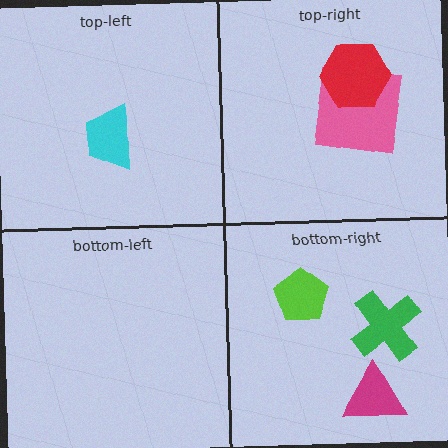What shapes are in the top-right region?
The pink square, the red hexagon.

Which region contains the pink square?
The top-right region.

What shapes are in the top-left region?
The cyan trapezoid.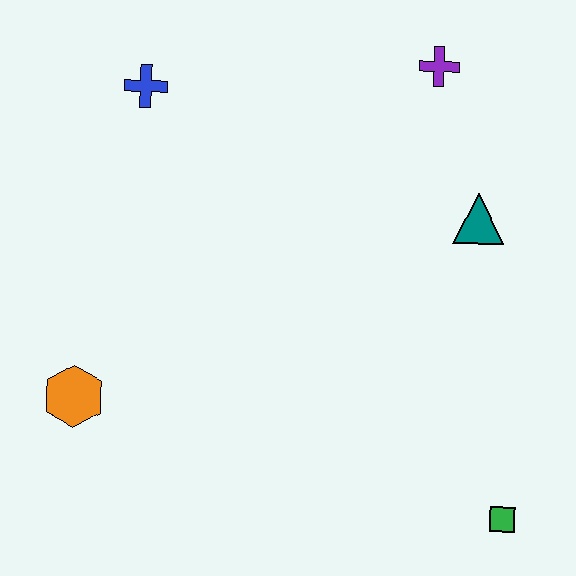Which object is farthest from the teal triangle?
The orange hexagon is farthest from the teal triangle.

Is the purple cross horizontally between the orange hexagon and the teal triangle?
Yes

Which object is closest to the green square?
The teal triangle is closest to the green square.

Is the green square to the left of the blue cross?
No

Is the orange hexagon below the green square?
No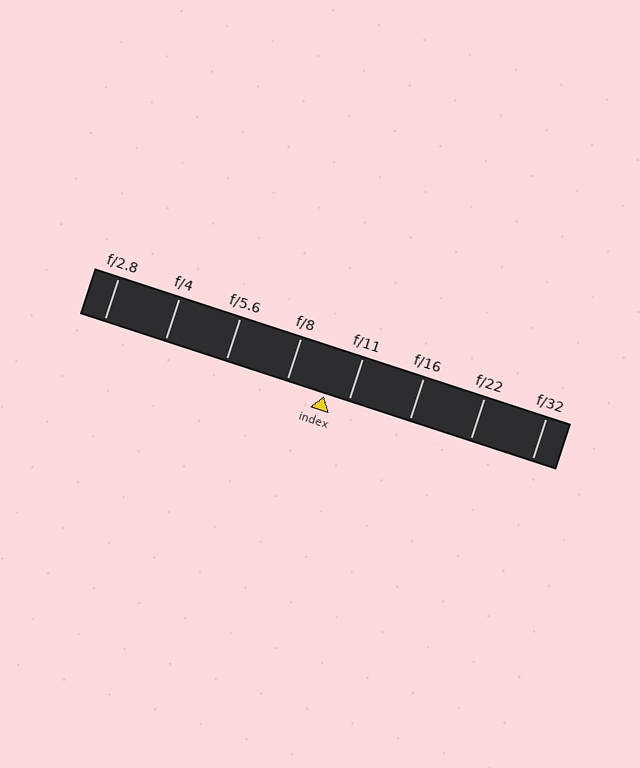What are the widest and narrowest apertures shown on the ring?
The widest aperture shown is f/2.8 and the narrowest is f/32.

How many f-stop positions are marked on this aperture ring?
There are 8 f-stop positions marked.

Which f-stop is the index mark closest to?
The index mark is closest to f/11.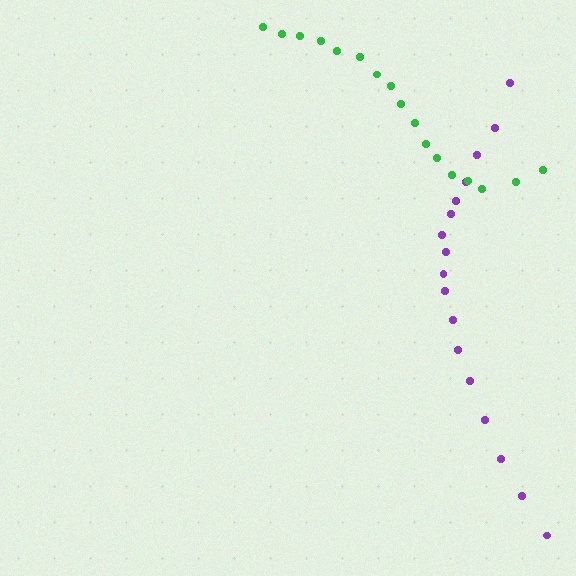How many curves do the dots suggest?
There are 2 distinct paths.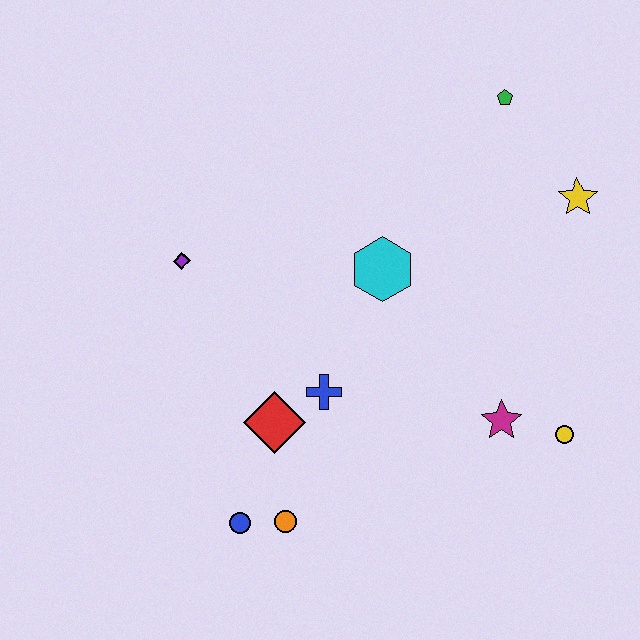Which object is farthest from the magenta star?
The purple diamond is farthest from the magenta star.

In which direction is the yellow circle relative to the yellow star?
The yellow circle is below the yellow star.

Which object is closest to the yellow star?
The green pentagon is closest to the yellow star.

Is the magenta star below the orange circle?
No